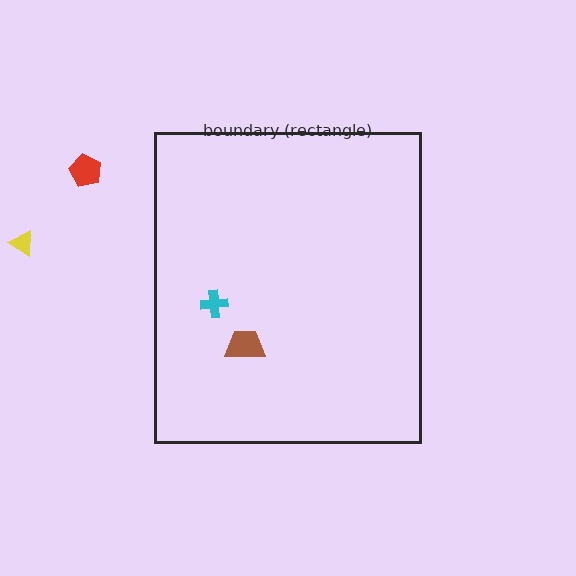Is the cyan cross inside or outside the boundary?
Inside.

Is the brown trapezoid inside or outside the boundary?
Inside.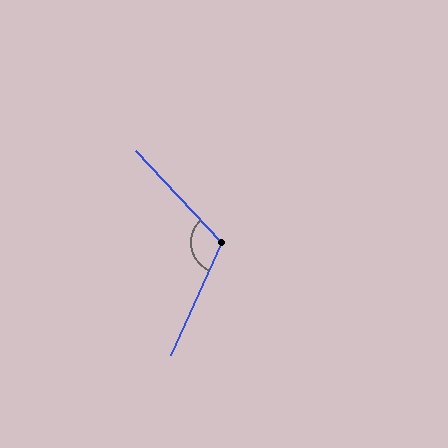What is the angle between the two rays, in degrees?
Approximately 113 degrees.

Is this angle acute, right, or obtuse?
It is obtuse.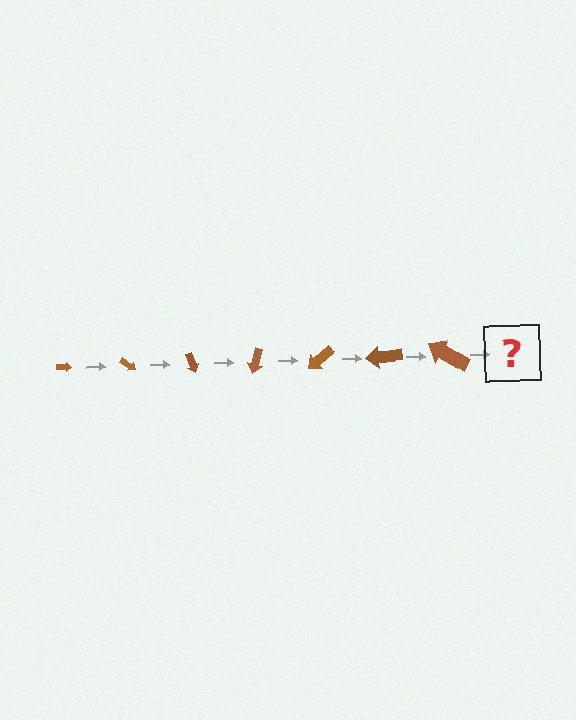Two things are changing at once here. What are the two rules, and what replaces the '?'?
The two rules are that the arrow grows larger each step and it rotates 35 degrees each step. The '?' should be an arrow, larger than the previous one and rotated 245 degrees from the start.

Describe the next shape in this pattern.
It should be an arrow, larger than the previous one and rotated 245 degrees from the start.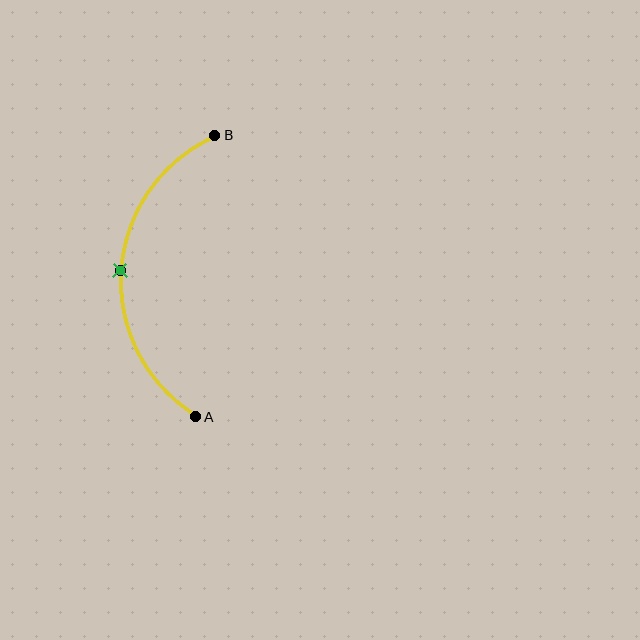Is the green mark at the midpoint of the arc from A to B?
Yes. The green mark lies on the arc at equal arc-length from both A and B — it is the arc midpoint.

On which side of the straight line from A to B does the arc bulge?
The arc bulges to the left of the straight line connecting A and B.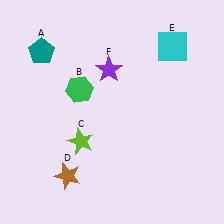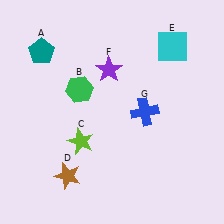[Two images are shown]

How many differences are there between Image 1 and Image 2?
There is 1 difference between the two images.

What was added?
A blue cross (G) was added in Image 2.